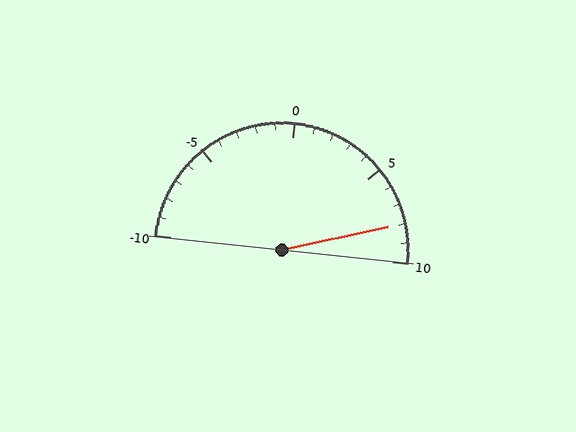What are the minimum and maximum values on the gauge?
The gauge ranges from -10 to 10.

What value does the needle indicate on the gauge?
The needle indicates approximately 8.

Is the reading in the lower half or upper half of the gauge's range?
The reading is in the upper half of the range (-10 to 10).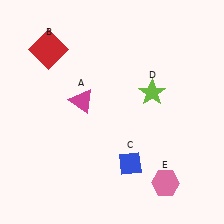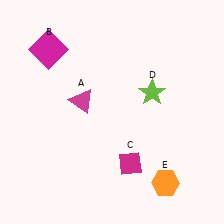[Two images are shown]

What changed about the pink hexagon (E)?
In Image 1, E is pink. In Image 2, it changed to orange.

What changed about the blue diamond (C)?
In Image 1, C is blue. In Image 2, it changed to magenta.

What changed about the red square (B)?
In Image 1, B is red. In Image 2, it changed to magenta.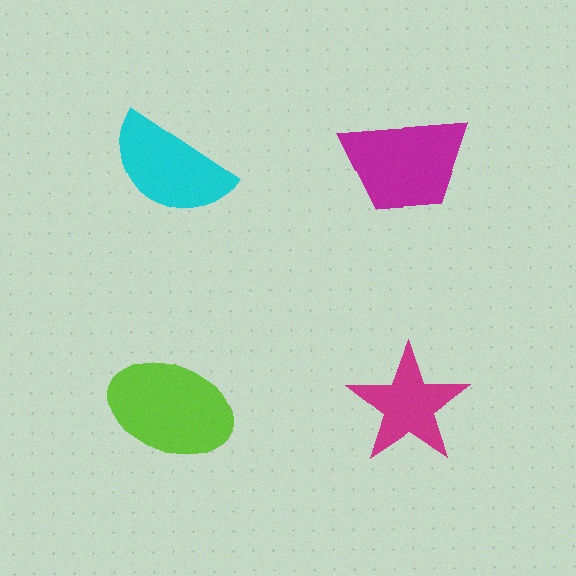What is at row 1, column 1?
A cyan semicircle.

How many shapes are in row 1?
2 shapes.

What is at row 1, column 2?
A magenta trapezoid.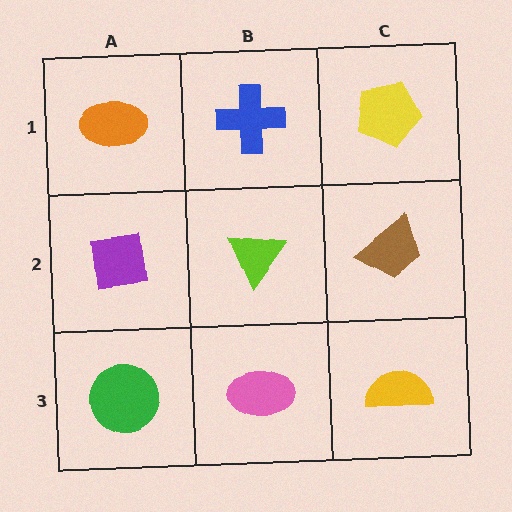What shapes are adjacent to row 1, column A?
A purple square (row 2, column A), a blue cross (row 1, column B).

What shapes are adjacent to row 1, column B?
A lime triangle (row 2, column B), an orange ellipse (row 1, column A), a yellow pentagon (row 1, column C).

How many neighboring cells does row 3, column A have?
2.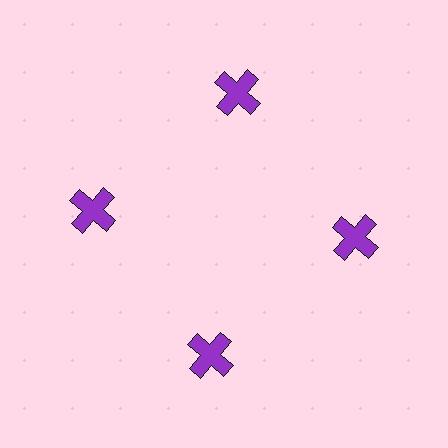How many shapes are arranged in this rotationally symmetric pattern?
There are 4 shapes, arranged in 4 groups of 1.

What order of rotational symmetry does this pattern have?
This pattern has 4-fold rotational symmetry.